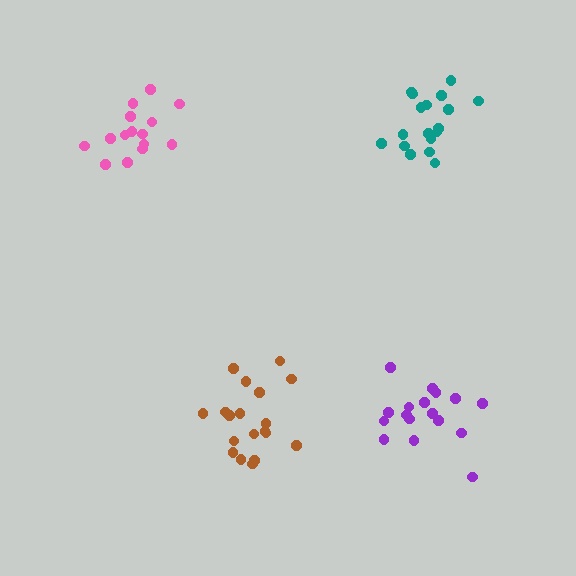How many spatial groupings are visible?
There are 4 spatial groupings.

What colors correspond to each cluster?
The clusters are colored: pink, purple, brown, teal.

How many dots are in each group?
Group 1: 15 dots, Group 2: 17 dots, Group 3: 19 dots, Group 4: 18 dots (69 total).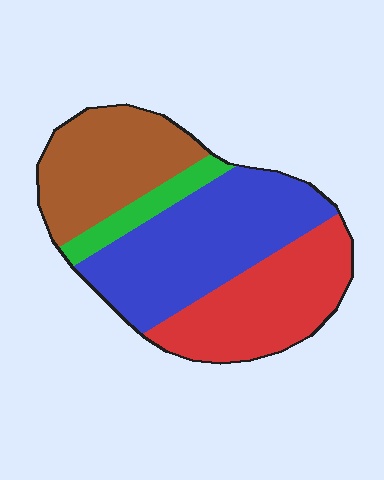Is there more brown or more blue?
Blue.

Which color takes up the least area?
Green, at roughly 10%.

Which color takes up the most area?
Blue, at roughly 40%.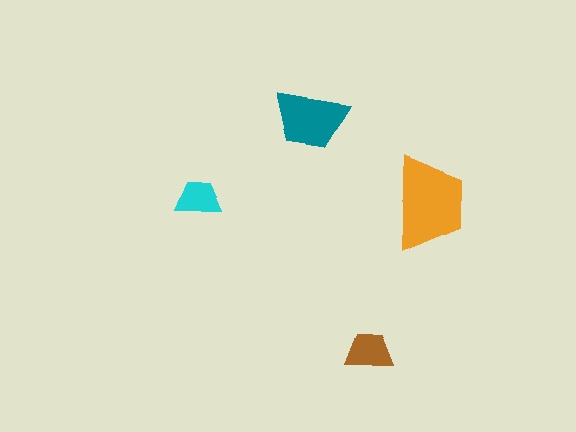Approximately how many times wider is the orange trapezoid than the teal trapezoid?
About 1.5 times wider.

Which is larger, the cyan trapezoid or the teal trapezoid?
The teal one.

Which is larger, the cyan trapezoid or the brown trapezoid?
The brown one.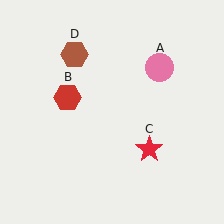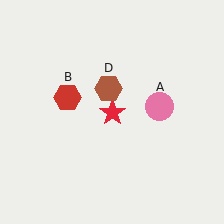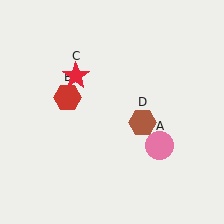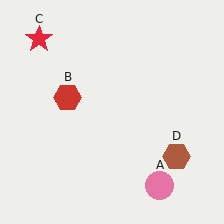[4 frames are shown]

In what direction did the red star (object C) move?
The red star (object C) moved up and to the left.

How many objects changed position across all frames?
3 objects changed position: pink circle (object A), red star (object C), brown hexagon (object D).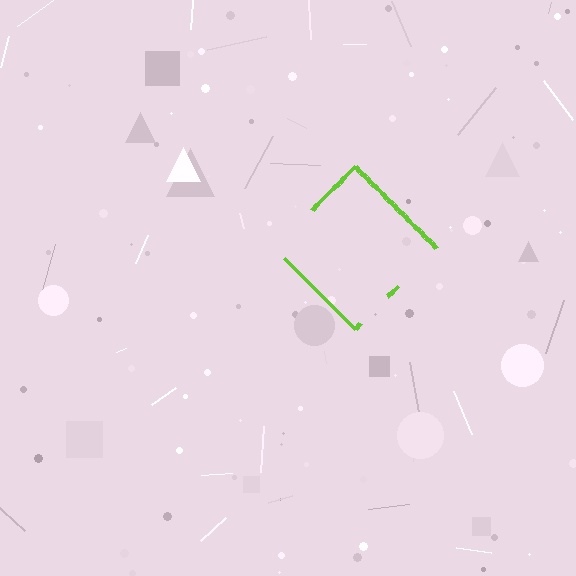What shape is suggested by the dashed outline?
The dashed outline suggests a diamond.